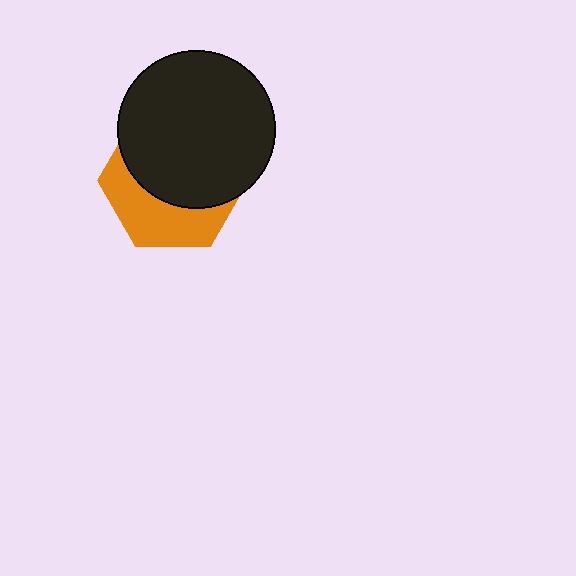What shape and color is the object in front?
The object in front is a black circle.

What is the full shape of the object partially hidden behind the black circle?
The partially hidden object is an orange hexagon.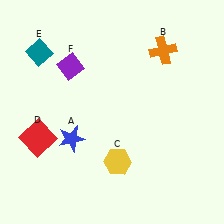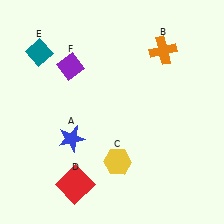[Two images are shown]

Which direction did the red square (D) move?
The red square (D) moved down.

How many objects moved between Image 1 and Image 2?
1 object moved between the two images.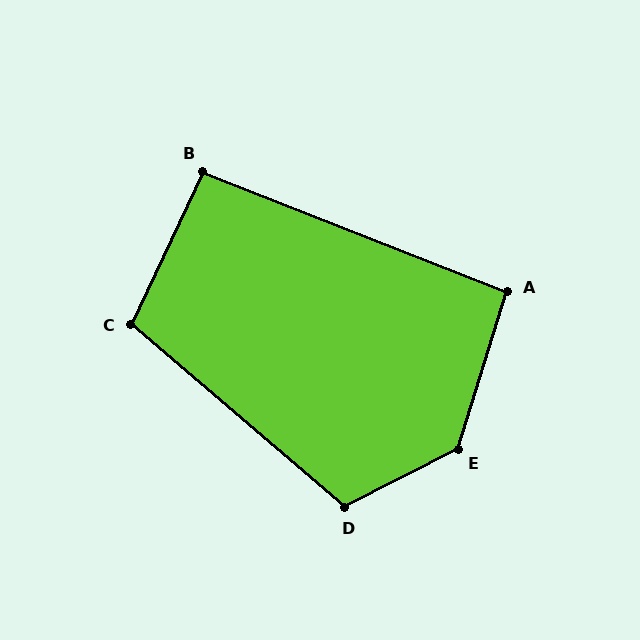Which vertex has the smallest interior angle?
B, at approximately 94 degrees.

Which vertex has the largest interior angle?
E, at approximately 134 degrees.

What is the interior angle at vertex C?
Approximately 105 degrees (obtuse).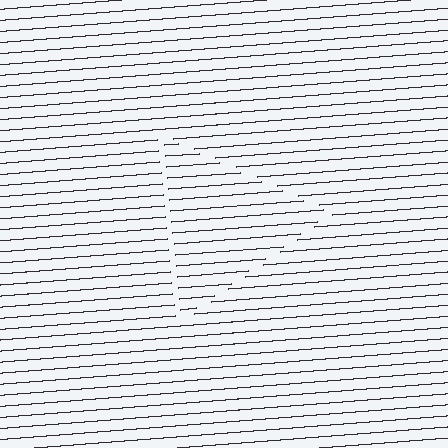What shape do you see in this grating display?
An illusory triangle. The interior of the shape contains the same grating, shifted by half a period — the contour is defined by the phase discontinuity where line-ends from the inner and outer gratings abut.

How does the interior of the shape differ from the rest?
The interior of the shape contains the same grating, shifted by half a period — the contour is defined by the phase discontinuity where line-ends from the inner and outer gratings abut.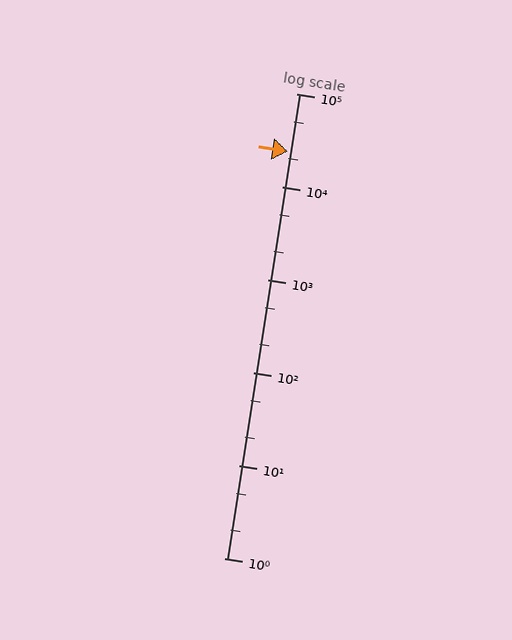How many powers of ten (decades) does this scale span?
The scale spans 5 decades, from 1 to 100000.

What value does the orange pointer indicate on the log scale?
The pointer indicates approximately 24000.